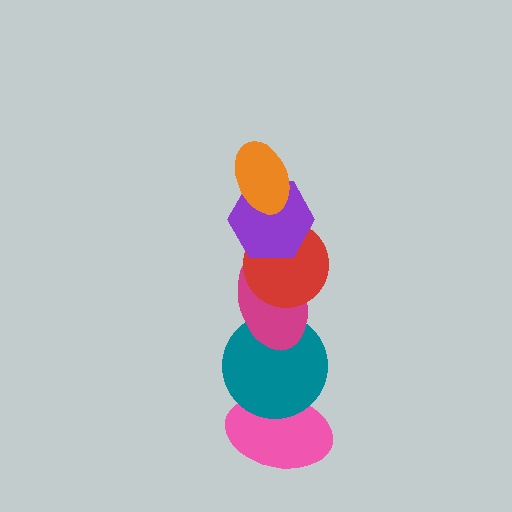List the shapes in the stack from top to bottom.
From top to bottom: the orange ellipse, the purple hexagon, the red circle, the magenta ellipse, the teal circle, the pink ellipse.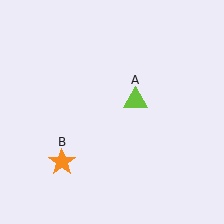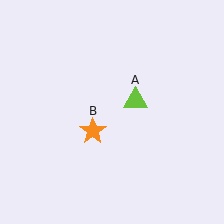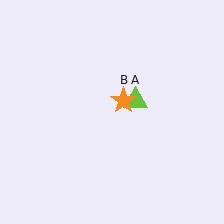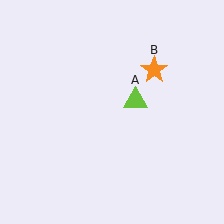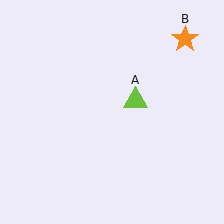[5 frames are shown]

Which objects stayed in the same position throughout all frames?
Lime triangle (object A) remained stationary.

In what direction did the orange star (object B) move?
The orange star (object B) moved up and to the right.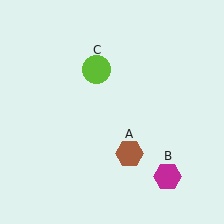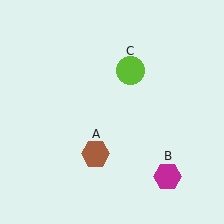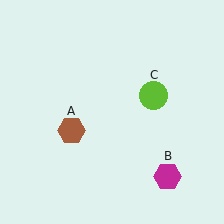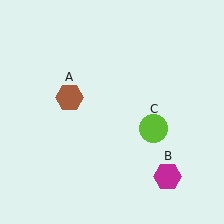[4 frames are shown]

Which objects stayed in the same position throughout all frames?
Magenta hexagon (object B) remained stationary.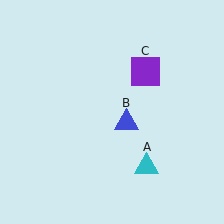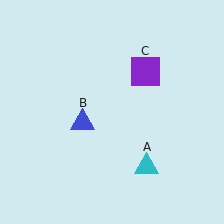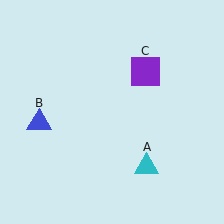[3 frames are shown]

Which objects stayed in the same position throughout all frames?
Cyan triangle (object A) and purple square (object C) remained stationary.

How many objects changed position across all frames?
1 object changed position: blue triangle (object B).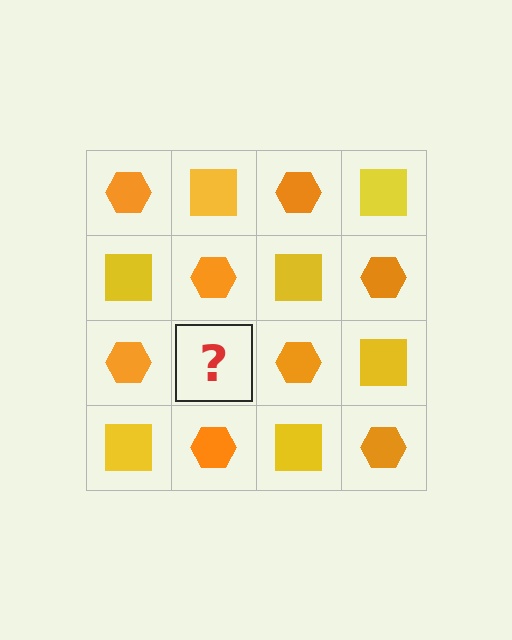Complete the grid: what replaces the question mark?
The question mark should be replaced with a yellow square.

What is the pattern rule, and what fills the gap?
The rule is that it alternates orange hexagon and yellow square in a checkerboard pattern. The gap should be filled with a yellow square.